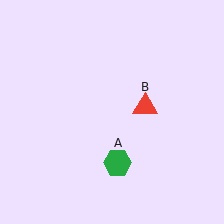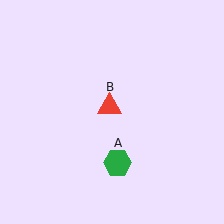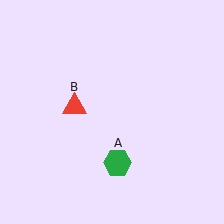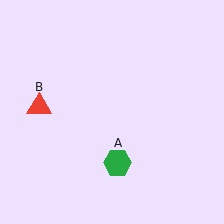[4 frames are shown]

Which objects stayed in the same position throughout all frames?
Green hexagon (object A) remained stationary.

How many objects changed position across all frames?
1 object changed position: red triangle (object B).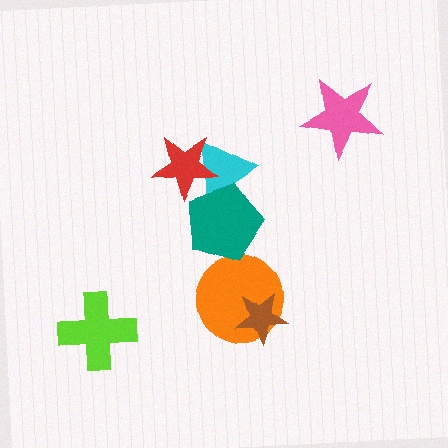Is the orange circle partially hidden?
Yes, it is partially covered by another shape.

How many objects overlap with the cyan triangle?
2 objects overlap with the cyan triangle.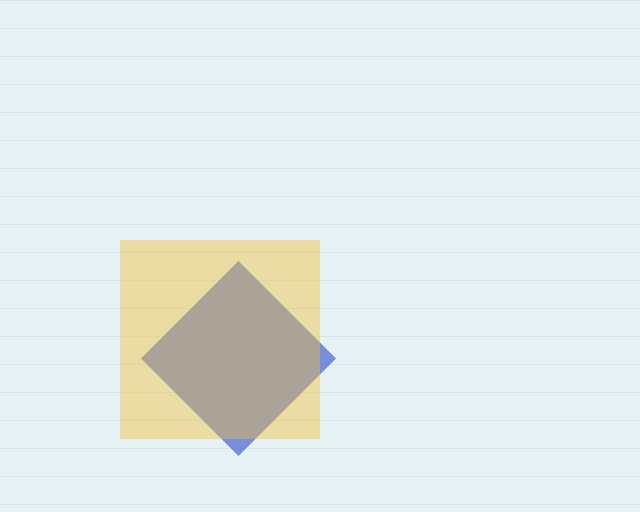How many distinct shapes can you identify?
There are 2 distinct shapes: a blue diamond, a yellow square.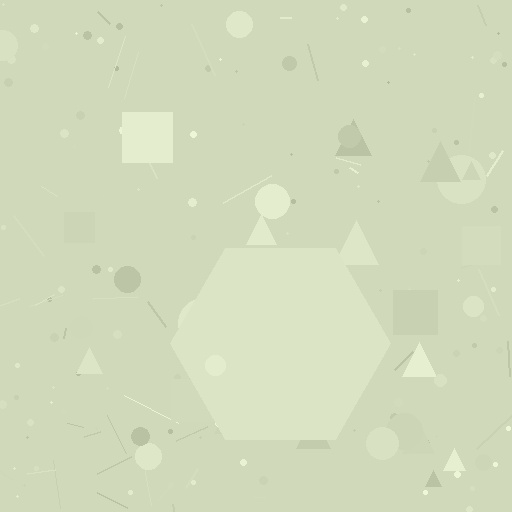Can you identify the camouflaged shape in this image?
The camouflaged shape is a hexagon.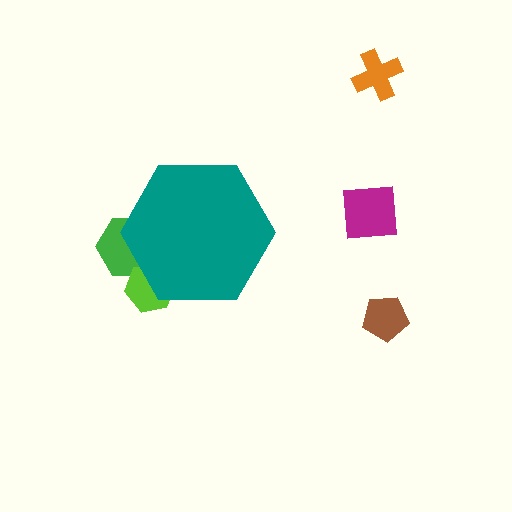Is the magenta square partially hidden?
No, the magenta square is fully visible.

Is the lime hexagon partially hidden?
Yes, the lime hexagon is partially hidden behind the teal hexagon.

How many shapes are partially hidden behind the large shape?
2 shapes are partially hidden.